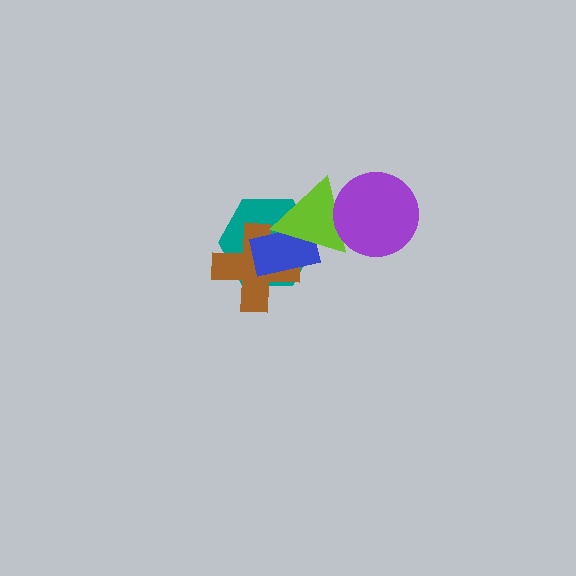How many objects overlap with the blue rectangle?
3 objects overlap with the blue rectangle.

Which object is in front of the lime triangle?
The purple circle is in front of the lime triangle.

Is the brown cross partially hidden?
Yes, it is partially covered by another shape.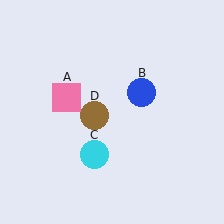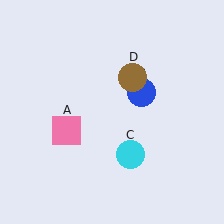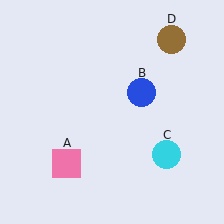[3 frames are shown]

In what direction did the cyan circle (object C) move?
The cyan circle (object C) moved right.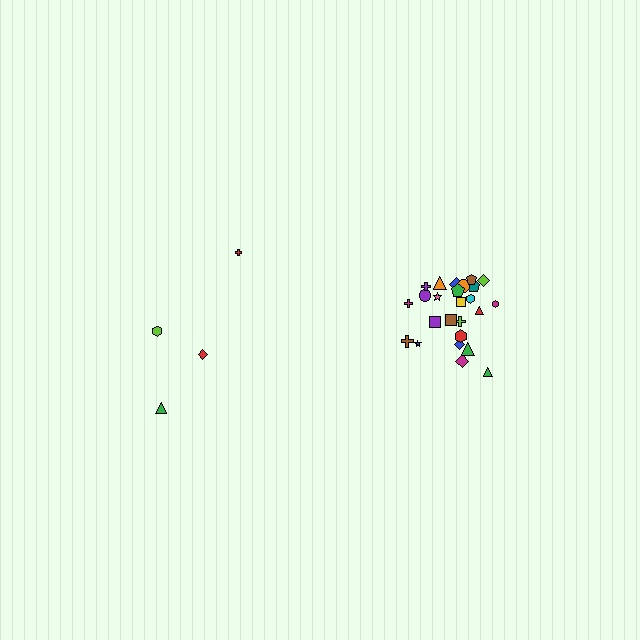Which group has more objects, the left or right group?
The right group.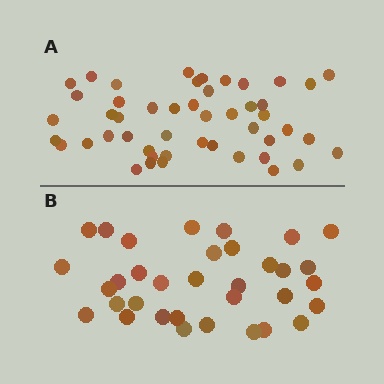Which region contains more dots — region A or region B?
Region A (the top region) has more dots.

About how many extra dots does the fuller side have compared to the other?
Region A has approximately 15 more dots than region B.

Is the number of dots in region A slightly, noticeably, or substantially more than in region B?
Region A has noticeably more, but not dramatically so. The ratio is roughly 1.4 to 1.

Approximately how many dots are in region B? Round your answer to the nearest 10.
About 30 dots. (The exact count is 34, which rounds to 30.)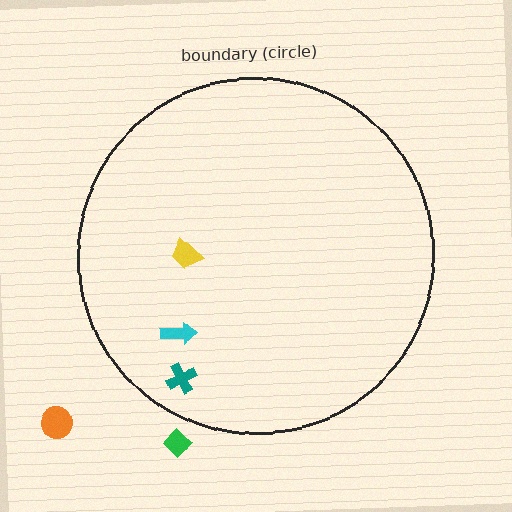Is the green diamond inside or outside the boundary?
Outside.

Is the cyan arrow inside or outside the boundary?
Inside.